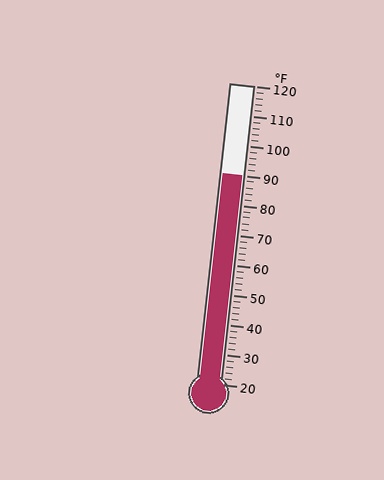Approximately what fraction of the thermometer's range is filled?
The thermometer is filled to approximately 70% of its range.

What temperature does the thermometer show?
The thermometer shows approximately 90°F.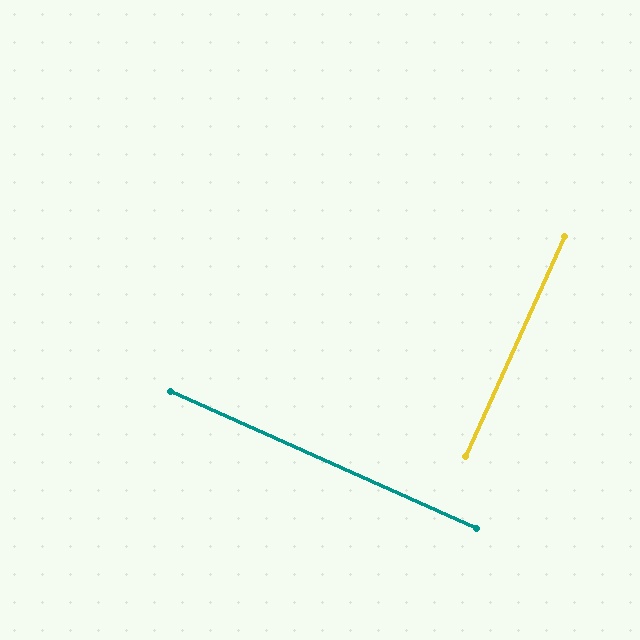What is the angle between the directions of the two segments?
Approximately 90 degrees.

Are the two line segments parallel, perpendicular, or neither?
Perpendicular — they meet at approximately 90°.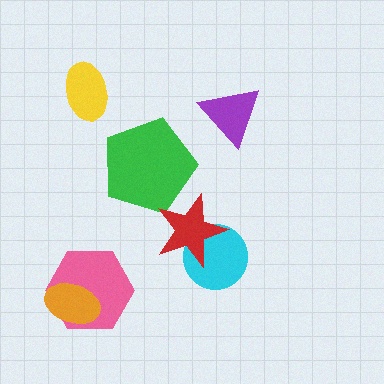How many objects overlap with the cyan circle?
1 object overlaps with the cyan circle.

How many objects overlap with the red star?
2 objects overlap with the red star.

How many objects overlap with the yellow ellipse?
0 objects overlap with the yellow ellipse.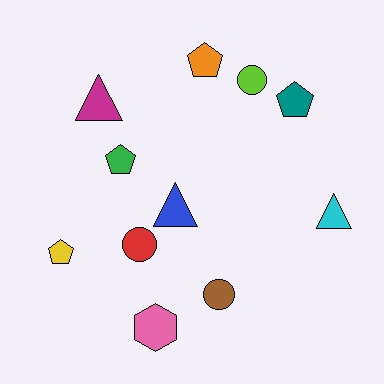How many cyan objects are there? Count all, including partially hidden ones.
There is 1 cyan object.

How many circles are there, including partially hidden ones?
There are 3 circles.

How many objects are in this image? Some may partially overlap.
There are 11 objects.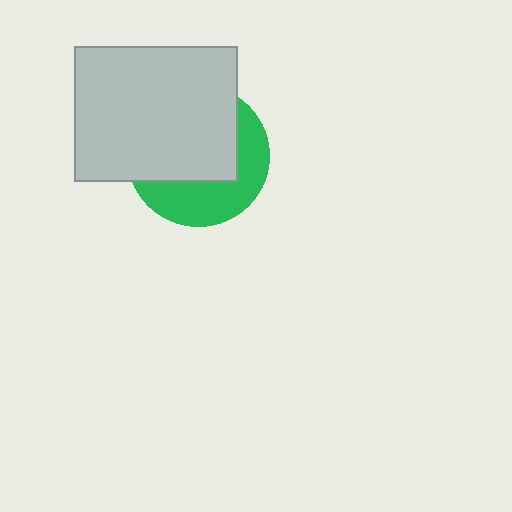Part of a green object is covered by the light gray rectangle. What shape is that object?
It is a circle.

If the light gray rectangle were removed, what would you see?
You would see the complete green circle.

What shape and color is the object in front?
The object in front is a light gray rectangle.